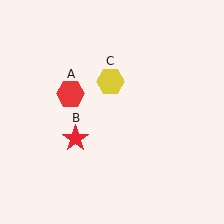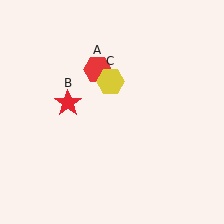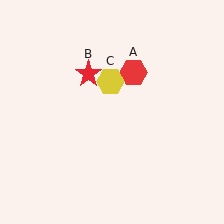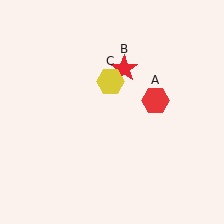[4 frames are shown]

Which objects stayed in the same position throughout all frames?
Yellow hexagon (object C) remained stationary.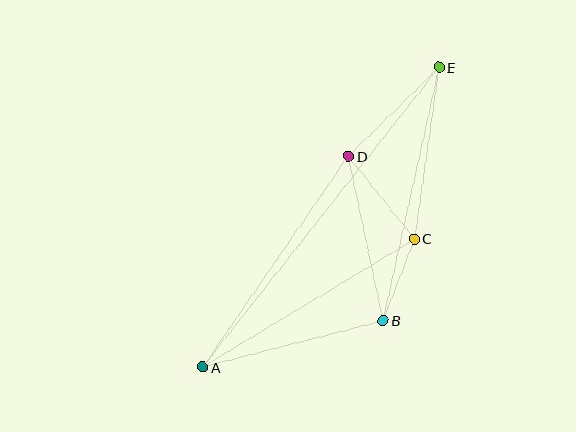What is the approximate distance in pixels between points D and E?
The distance between D and E is approximately 127 pixels.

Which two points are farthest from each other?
Points A and E are farthest from each other.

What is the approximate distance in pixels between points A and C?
The distance between A and C is approximately 247 pixels.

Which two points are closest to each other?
Points B and C are closest to each other.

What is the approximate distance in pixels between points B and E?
The distance between B and E is approximately 259 pixels.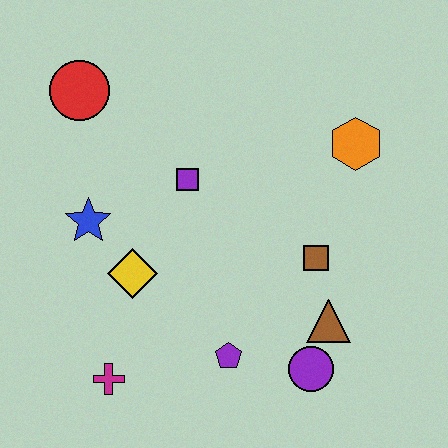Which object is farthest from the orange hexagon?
The magenta cross is farthest from the orange hexagon.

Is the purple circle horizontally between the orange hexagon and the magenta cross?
Yes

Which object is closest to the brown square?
The brown triangle is closest to the brown square.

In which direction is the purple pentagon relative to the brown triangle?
The purple pentagon is to the left of the brown triangle.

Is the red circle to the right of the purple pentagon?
No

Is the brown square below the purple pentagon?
No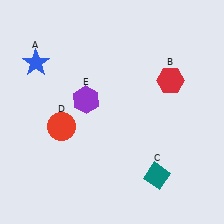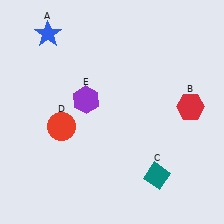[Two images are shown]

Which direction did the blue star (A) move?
The blue star (A) moved up.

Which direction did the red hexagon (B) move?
The red hexagon (B) moved down.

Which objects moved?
The objects that moved are: the blue star (A), the red hexagon (B).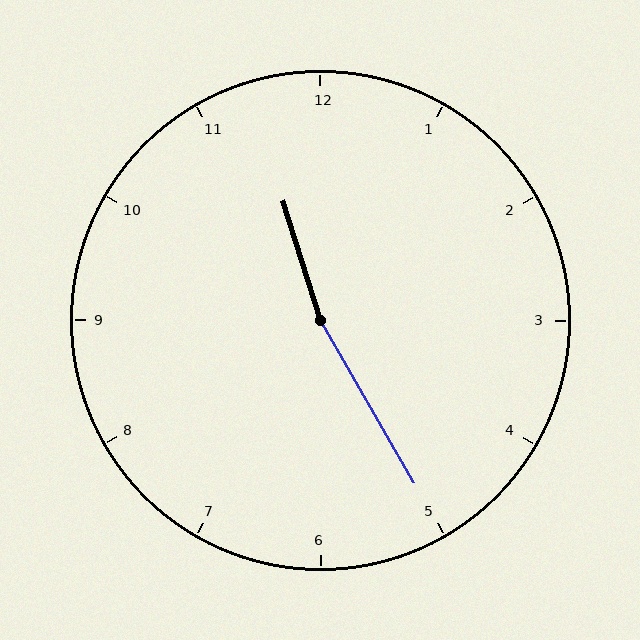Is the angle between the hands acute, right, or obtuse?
It is obtuse.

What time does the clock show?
11:25.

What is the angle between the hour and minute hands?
Approximately 168 degrees.